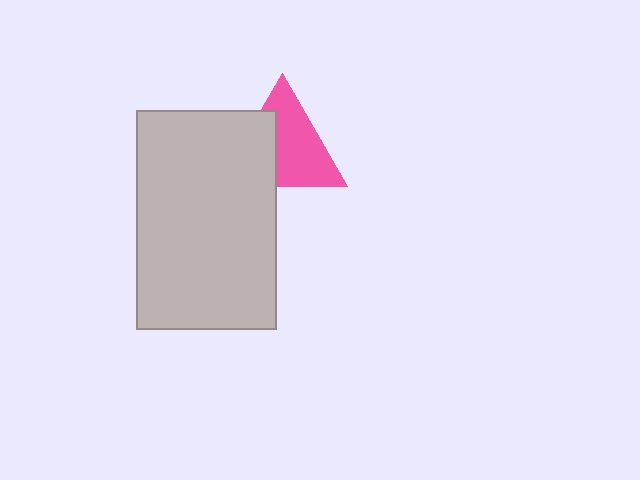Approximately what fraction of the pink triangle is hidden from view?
Roughly 40% of the pink triangle is hidden behind the light gray rectangle.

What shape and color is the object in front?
The object in front is a light gray rectangle.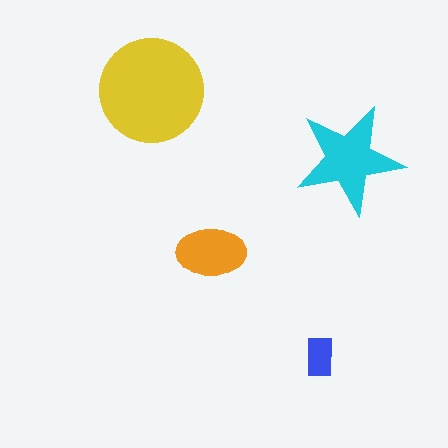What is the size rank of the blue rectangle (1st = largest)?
4th.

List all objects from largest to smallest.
The yellow circle, the cyan star, the orange ellipse, the blue rectangle.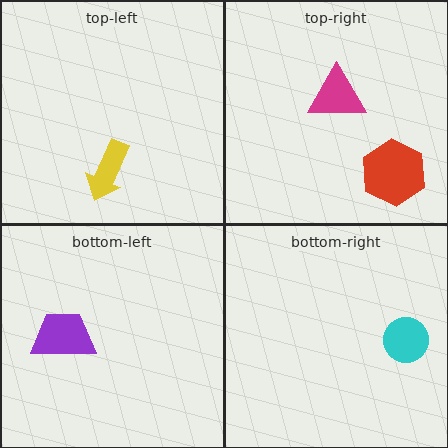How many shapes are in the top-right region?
2.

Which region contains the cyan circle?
The bottom-right region.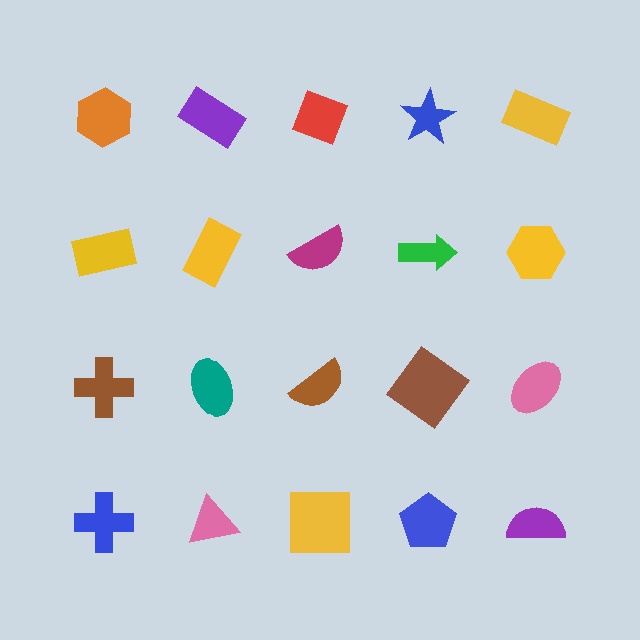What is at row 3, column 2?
A teal ellipse.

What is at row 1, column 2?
A purple rectangle.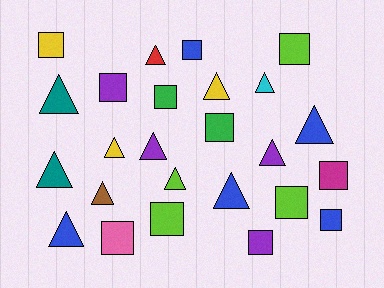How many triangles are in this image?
There are 13 triangles.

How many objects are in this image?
There are 25 objects.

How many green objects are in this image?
There are 2 green objects.